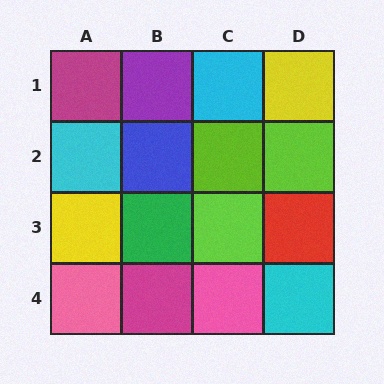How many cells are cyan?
3 cells are cyan.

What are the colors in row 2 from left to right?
Cyan, blue, lime, lime.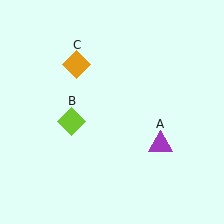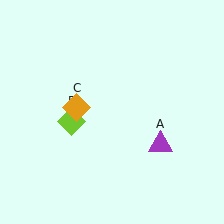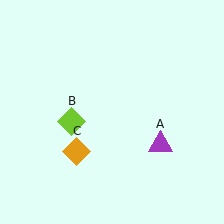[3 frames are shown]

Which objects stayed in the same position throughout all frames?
Purple triangle (object A) and lime diamond (object B) remained stationary.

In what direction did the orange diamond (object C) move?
The orange diamond (object C) moved down.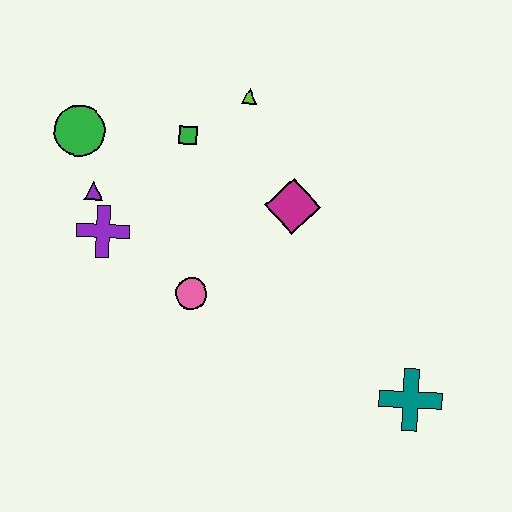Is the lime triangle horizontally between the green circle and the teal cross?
Yes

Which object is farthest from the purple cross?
The teal cross is farthest from the purple cross.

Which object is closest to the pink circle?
The purple cross is closest to the pink circle.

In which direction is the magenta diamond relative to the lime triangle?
The magenta diamond is below the lime triangle.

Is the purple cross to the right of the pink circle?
No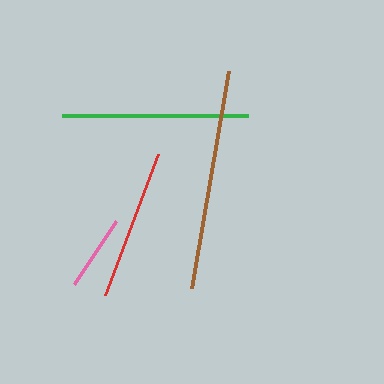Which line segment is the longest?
The brown line is the longest at approximately 220 pixels.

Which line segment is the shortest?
The pink line is the shortest at approximately 76 pixels.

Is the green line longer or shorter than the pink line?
The green line is longer than the pink line.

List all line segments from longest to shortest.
From longest to shortest: brown, green, red, pink.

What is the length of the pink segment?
The pink segment is approximately 76 pixels long.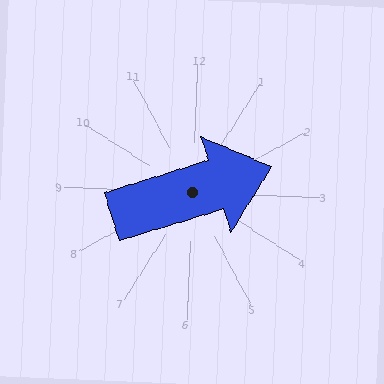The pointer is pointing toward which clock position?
Roughly 2 o'clock.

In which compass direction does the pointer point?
East.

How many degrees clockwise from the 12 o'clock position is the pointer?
Approximately 70 degrees.